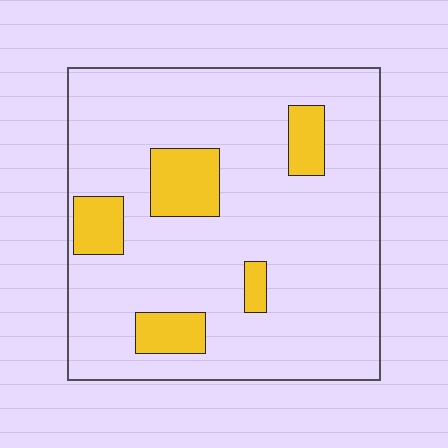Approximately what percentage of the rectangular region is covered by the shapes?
Approximately 15%.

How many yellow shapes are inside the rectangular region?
5.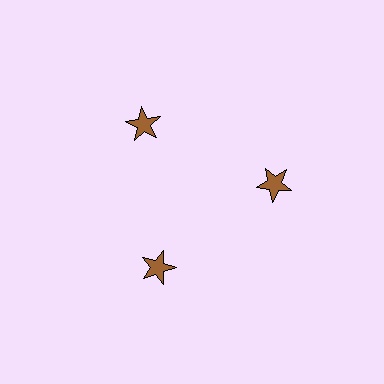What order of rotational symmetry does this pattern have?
This pattern has 3-fold rotational symmetry.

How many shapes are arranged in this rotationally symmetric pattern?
There are 3 shapes, arranged in 3 groups of 1.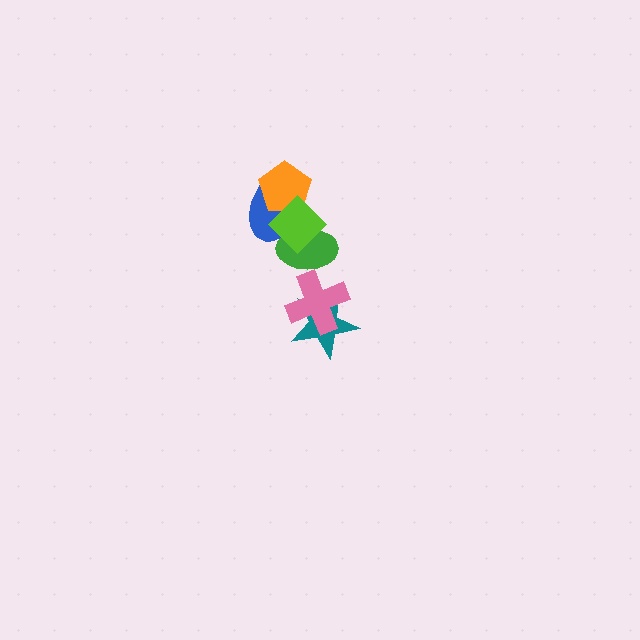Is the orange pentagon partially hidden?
Yes, it is partially covered by another shape.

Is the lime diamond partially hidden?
No, no other shape covers it.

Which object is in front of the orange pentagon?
The lime diamond is in front of the orange pentagon.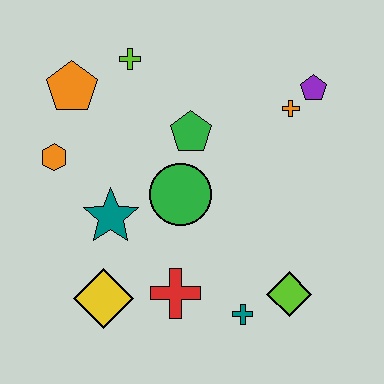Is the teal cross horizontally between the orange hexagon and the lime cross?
No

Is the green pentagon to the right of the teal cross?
No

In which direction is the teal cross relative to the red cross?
The teal cross is to the right of the red cross.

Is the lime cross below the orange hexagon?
No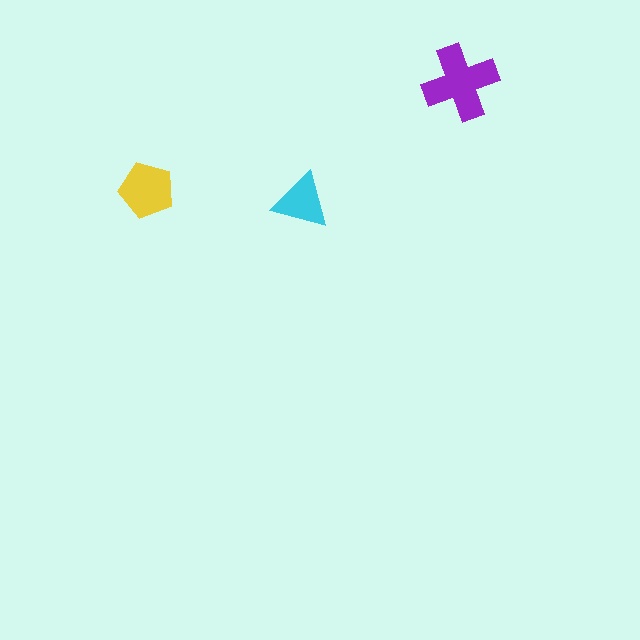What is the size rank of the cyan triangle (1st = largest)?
3rd.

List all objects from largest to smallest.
The purple cross, the yellow pentagon, the cyan triangle.